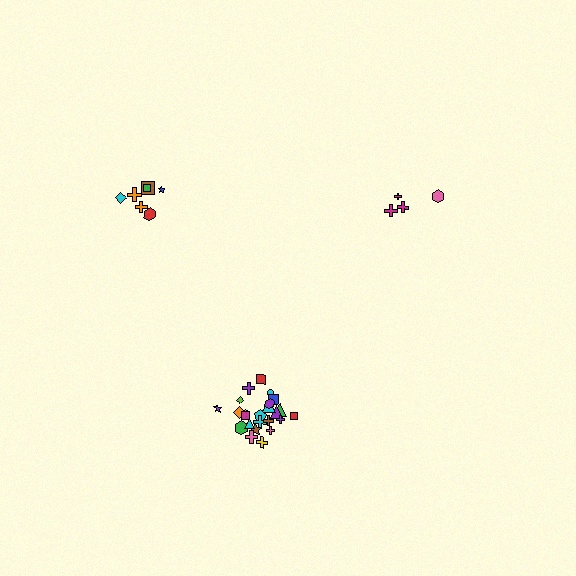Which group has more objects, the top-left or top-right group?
The top-left group.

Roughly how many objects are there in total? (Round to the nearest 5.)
Roughly 35 objects in total.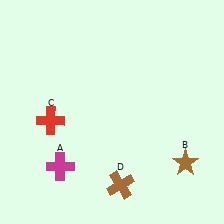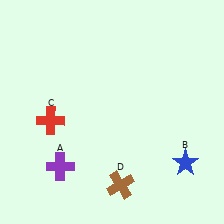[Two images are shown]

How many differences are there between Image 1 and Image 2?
There are 2 differences between the two images.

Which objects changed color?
A changed from magenta to purple. B changed from brown to blue.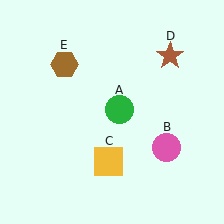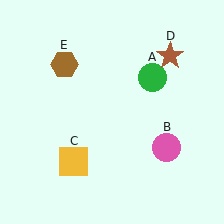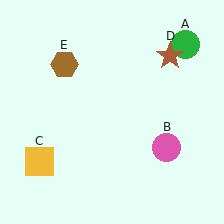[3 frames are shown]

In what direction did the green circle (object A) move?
The green circle (object A) moved up and to the right.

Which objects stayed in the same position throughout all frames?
Pink circle (object B) and brown star (object D) and brown hexagon (object E) remained stationary.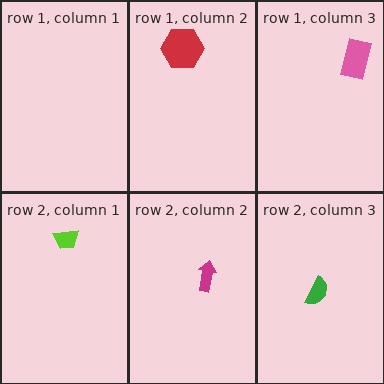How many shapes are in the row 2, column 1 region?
1.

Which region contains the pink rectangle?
The row 1, column 3 region.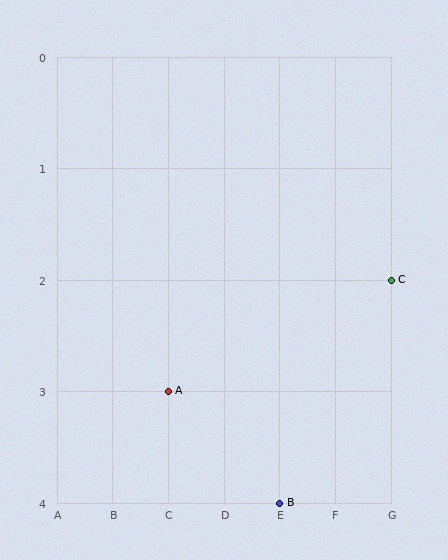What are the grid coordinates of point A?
Point A is at grid coordinates (C, 3).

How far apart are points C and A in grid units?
Points C and A are 4 columns and 1 row apart (about 4.1 grid units diagonally).